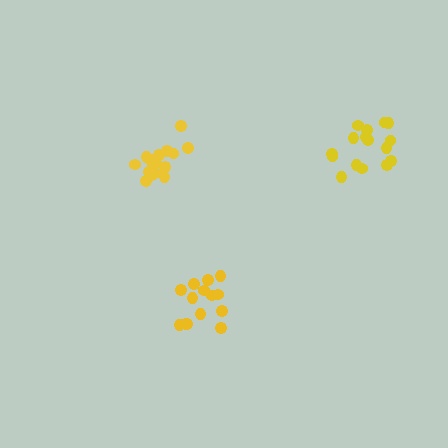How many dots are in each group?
Group 1: 14 dots, Group 2: 16 dots, Group 3: 16 dots (46 total).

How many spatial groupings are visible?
There are 3 spatial groupings.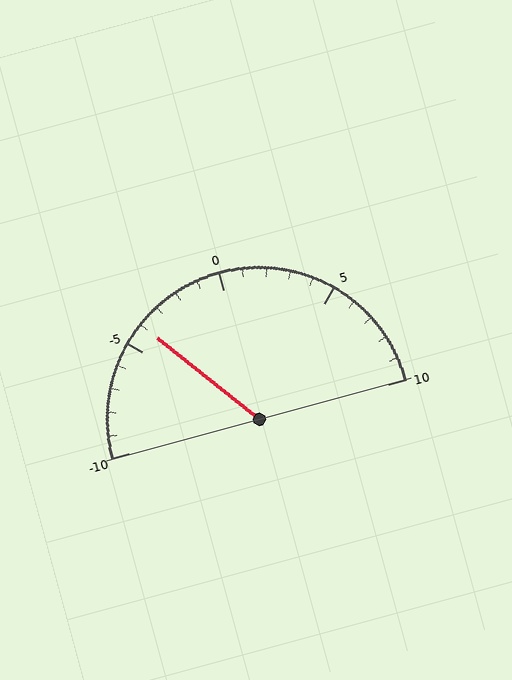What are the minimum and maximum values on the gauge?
The gauge ranges from -10 to 10.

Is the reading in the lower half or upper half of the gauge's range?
The reading is in the lower half of the range (-10 to 10).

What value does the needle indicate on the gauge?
The needle indicates approximately -4.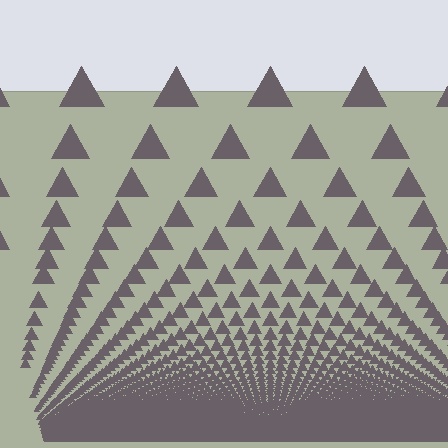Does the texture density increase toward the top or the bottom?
Density increases toward the bottom.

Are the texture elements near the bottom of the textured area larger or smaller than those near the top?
Smaller. The gradient is inverted — elements near the bottom are smaller and denser.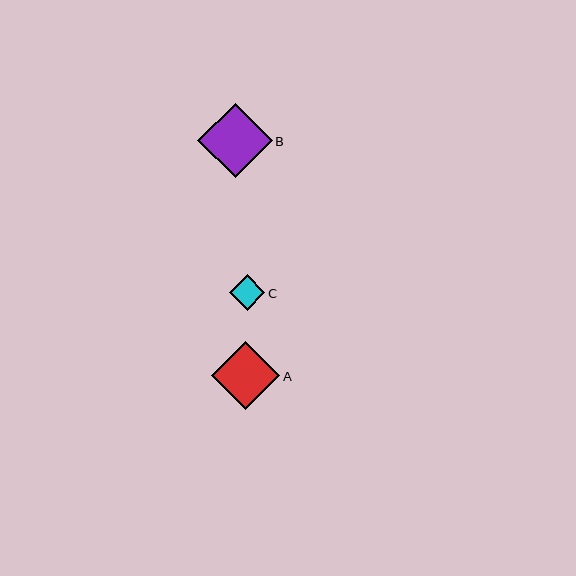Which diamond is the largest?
Diamond B is the largest with a size of approximately 74 pixels.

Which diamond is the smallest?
Diamond C is the smallest with a size of approximately 36 pixels.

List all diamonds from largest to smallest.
From largest to smallest: B, A, C.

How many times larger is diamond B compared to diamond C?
Diamond B is approximately 2.1 times the size of diamond C.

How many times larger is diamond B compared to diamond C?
Diamond B is approximately 2.1 times the size of diamond C.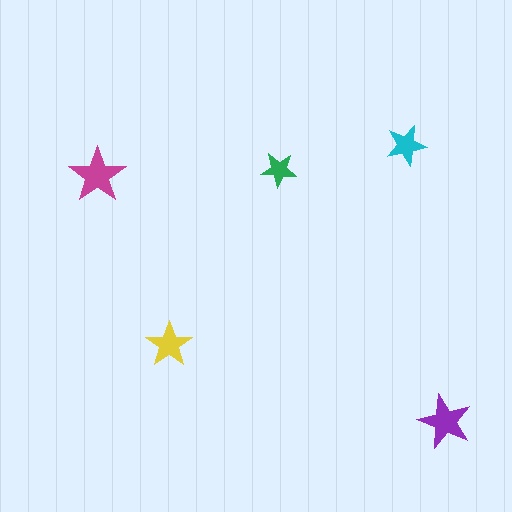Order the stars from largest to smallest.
the magenta one, the purple one, the yellow one, the cyan one, the green one.